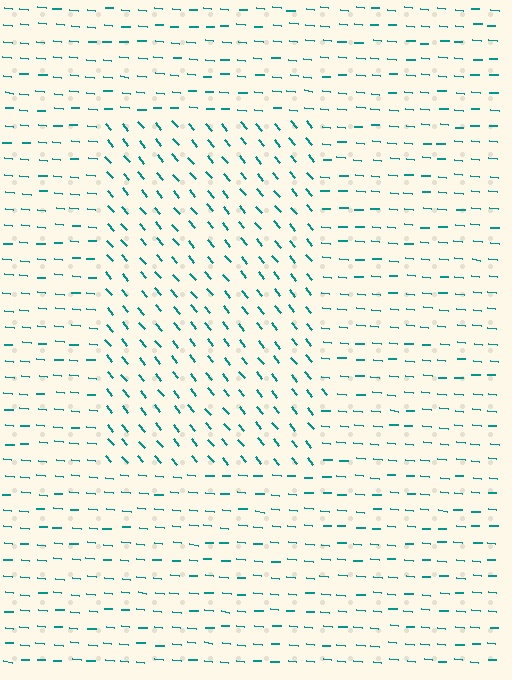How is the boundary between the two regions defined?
The boundary is defined purely by a change in line orientation (approximately 45 degrees difference). All lines are the same color and thickness.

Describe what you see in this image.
The image is filled with small teal line segments. A rectangle region in the image has lines oriented differently from the surrounding lines, creating a visible texture boundary.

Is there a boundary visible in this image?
Yes, there is a texture boundary formed by a change in line orientation.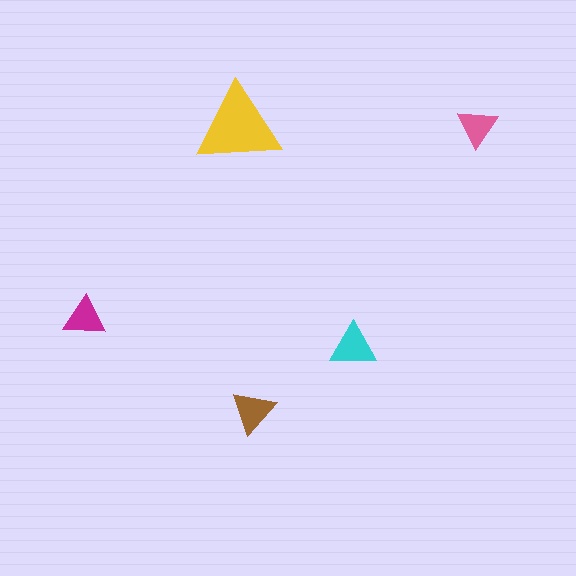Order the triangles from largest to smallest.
the yellow one, the cyan one, the brown one, the magenta one, the pink one.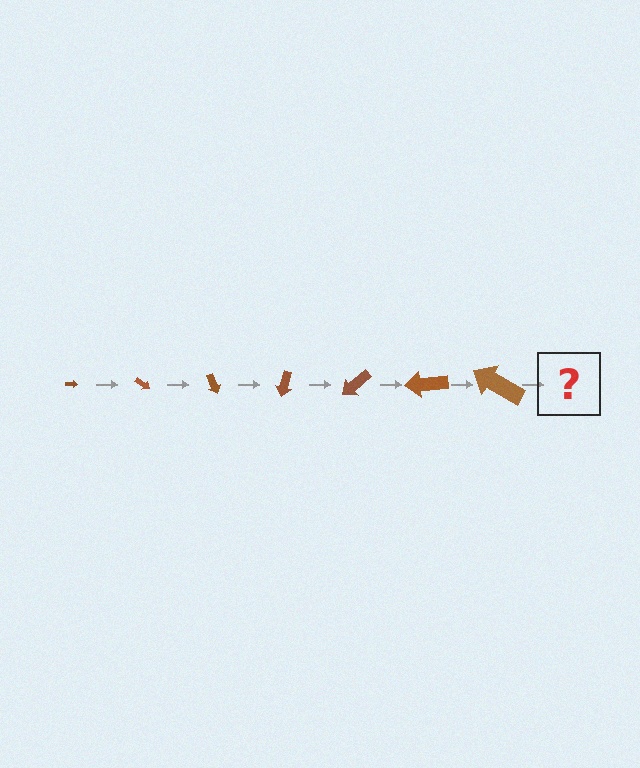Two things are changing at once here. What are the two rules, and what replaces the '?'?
The two rules are that the arrow grows larger each step and it rotates 35 degrees each step. The '?' should be an arrow, larger than the previous one and rotated 245 degrees from the start.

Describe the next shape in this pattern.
It should be an arrow, larger than the previous one and rotated 245 degrees from the start.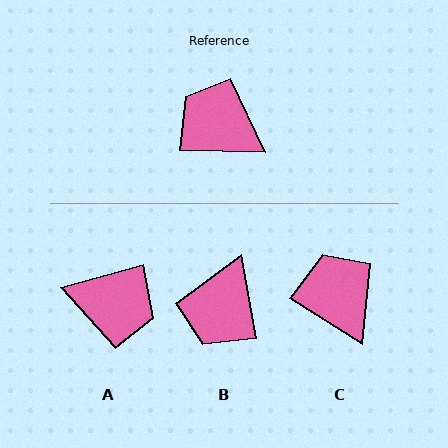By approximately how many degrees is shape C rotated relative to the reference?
Approximately 31 degrees clockwise.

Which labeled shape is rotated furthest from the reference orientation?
A, about 163 degrees away.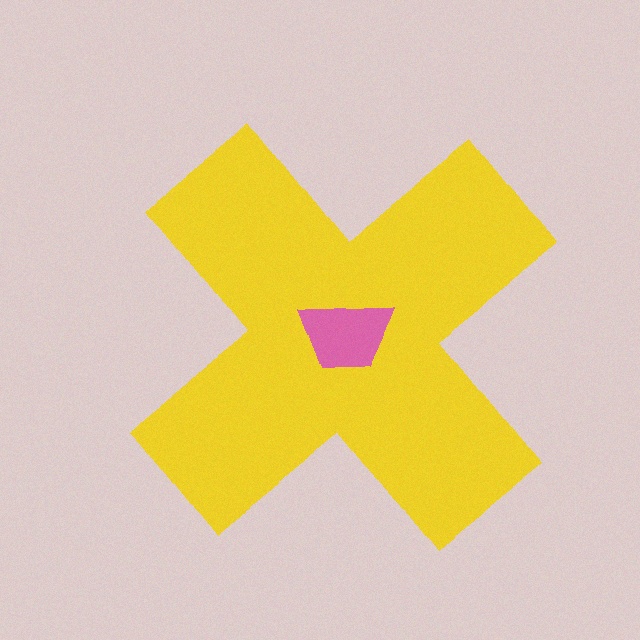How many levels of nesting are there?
2.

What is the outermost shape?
The yellow cross.